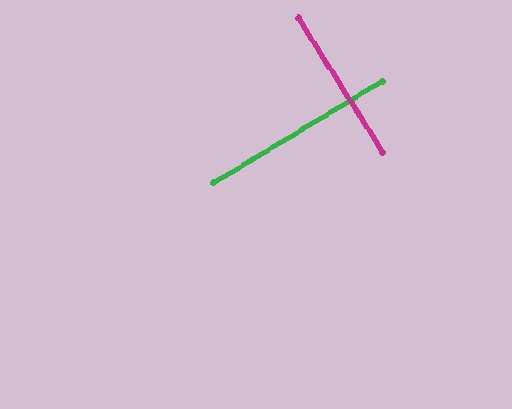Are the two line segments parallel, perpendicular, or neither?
Perpendicular — they meet at approximately 89°.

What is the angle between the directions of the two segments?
Approximately 89 degrees.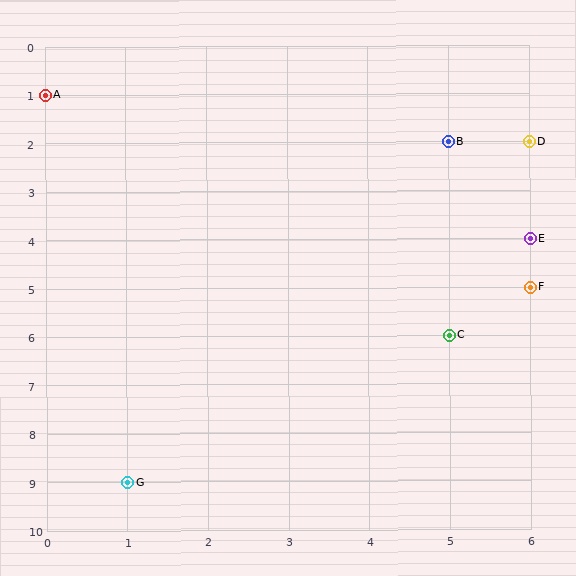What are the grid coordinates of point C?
Point C is at grid coordinates (5, 6).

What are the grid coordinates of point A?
Point A is at grid coordinates (0, 1).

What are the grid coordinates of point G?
Point G is at grid coordinates (1, 9).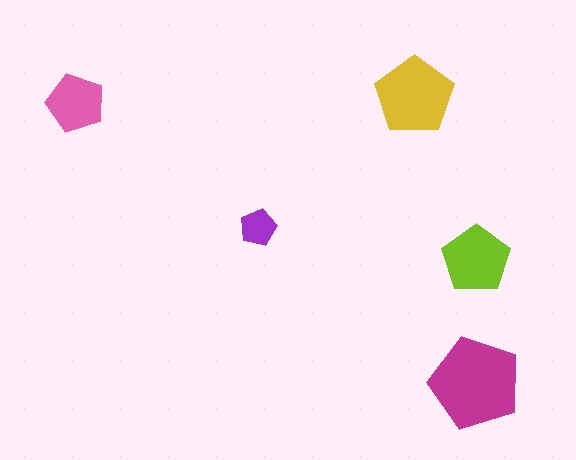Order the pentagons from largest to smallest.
the magenta one, the yellow one, the lime one, the pink one, the purple one.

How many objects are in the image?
There are 5 objects in the image.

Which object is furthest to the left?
The pink pentagon is leftmost.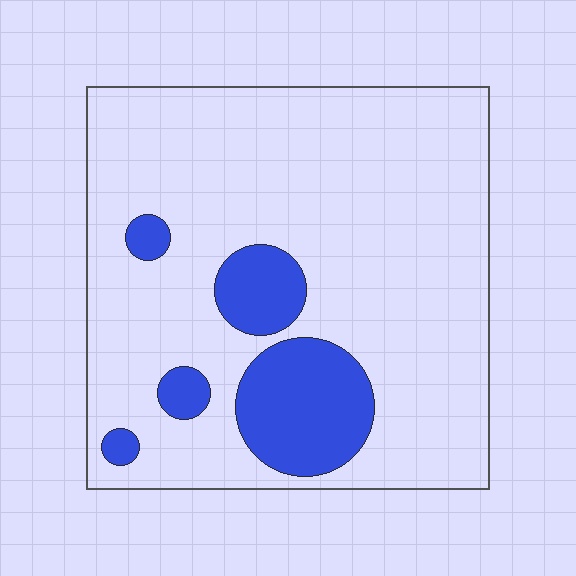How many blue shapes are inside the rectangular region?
5.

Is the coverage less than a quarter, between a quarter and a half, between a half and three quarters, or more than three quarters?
Less than a quarter.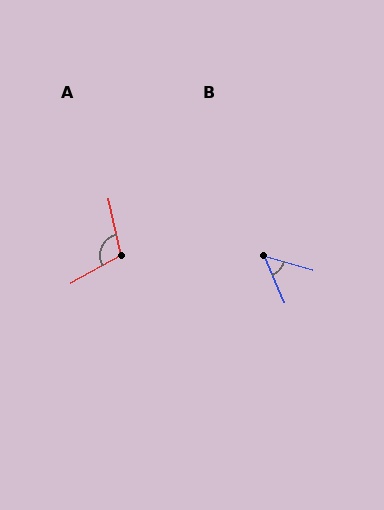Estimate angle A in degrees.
Approximately 108 degrees.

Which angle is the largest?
A, at approximately 108 degrees.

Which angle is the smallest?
B, at approximately 50 degrees.